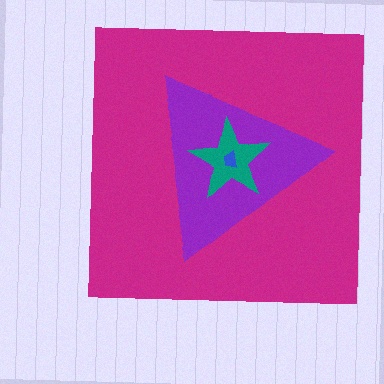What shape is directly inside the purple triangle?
The teal star.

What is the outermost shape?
The magenta square.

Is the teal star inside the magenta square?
Yes.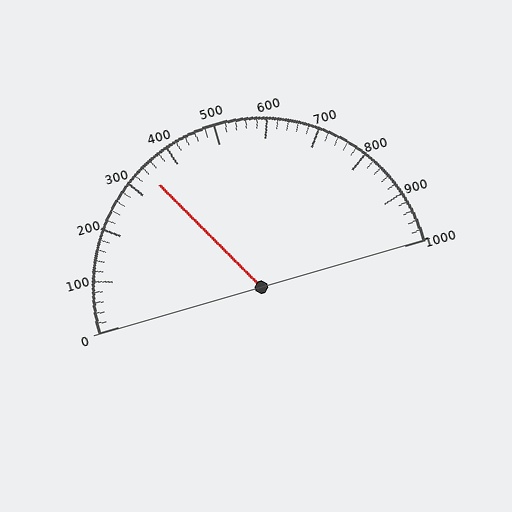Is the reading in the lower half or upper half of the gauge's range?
The reading is in the lower half of the range (0 to 1000).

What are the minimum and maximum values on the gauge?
The gauge ranges from 0 to 1000.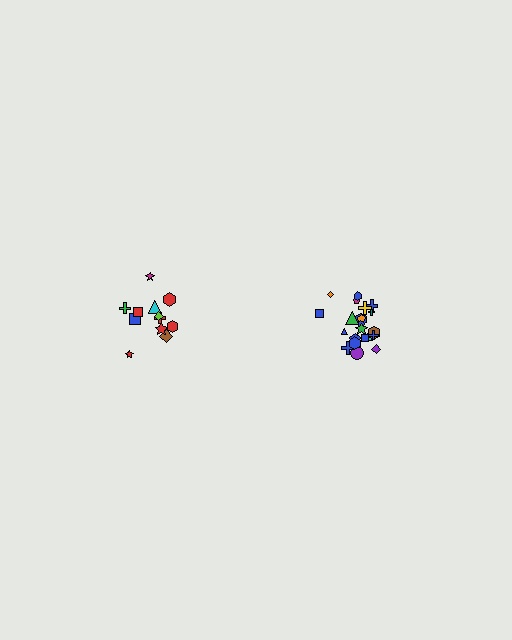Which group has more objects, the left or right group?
The right group.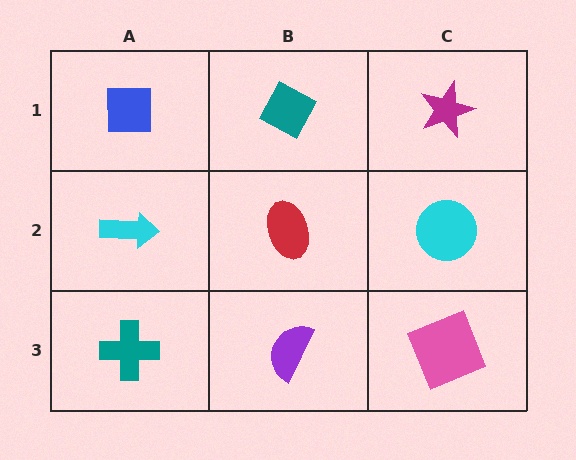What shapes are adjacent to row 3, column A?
A cyan arrow (row 2, column A), a purple semicircle (row 3, column B).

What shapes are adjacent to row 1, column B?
A red ellipse (row 2, column B), a blue square (row 1, column A), a magenta star (row 1, column C).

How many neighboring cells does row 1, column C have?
2.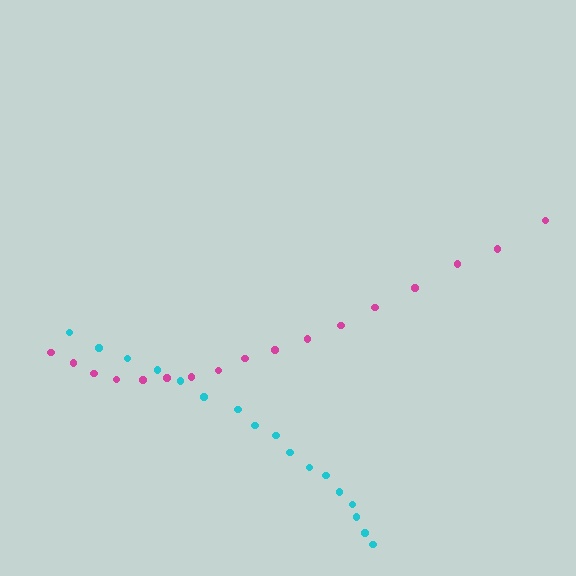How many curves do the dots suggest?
There are 2 distinct paths.